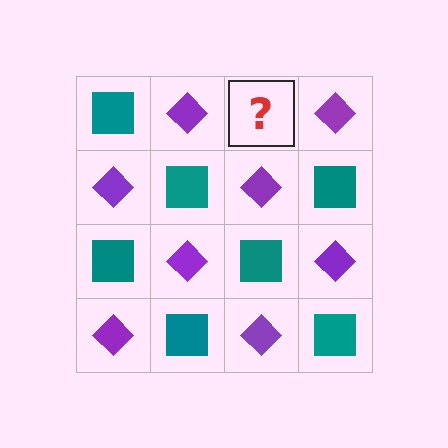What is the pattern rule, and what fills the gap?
The rule is that it alternates teal square and purple diamond in a checkerboard pattern. The gap should be filled with a teal square.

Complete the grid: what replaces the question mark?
The question mark should be replaced with a teal square.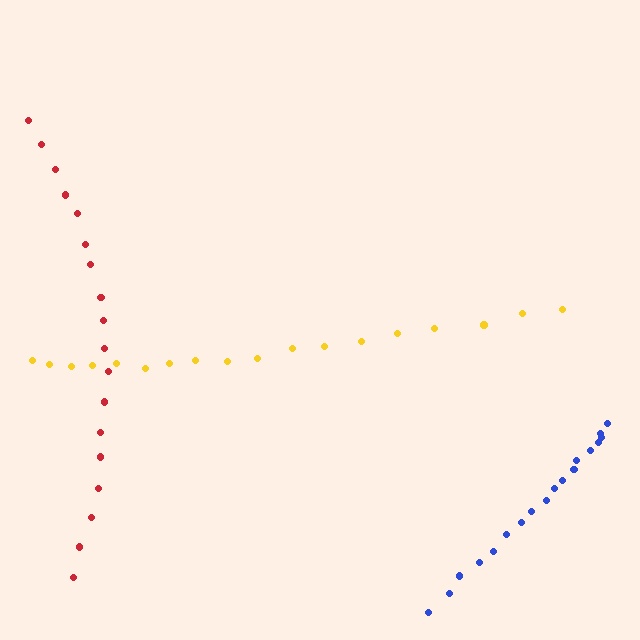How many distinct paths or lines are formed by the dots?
There are 3 distinct paths.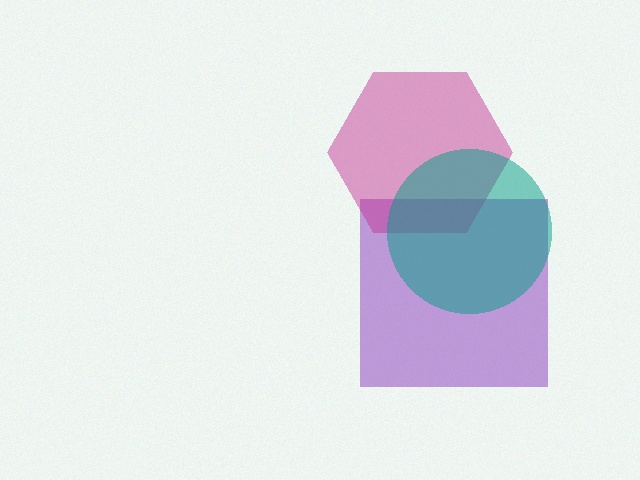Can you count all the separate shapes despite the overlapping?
Yes, there are 3 separate shapes.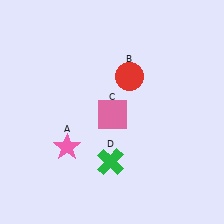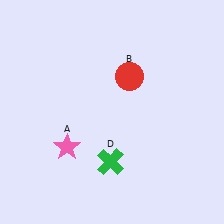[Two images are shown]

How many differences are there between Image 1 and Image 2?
There is 1 difference between the two images.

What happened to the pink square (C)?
The pink square (C) was removed in Image 2. It was in the bottom-right area of Image 1.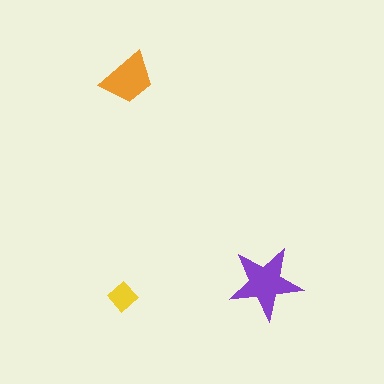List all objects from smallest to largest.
The yellow diamond, the orange trapezoid, the purple star.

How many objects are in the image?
There are 3 objects in the image.